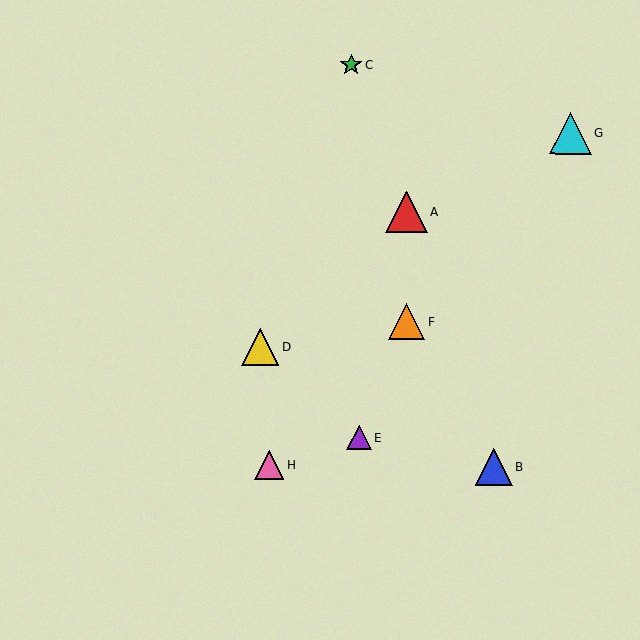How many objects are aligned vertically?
2 objects (A, F) are aligned vertically.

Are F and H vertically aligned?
No, F is at x≈407 and H is at x≈269.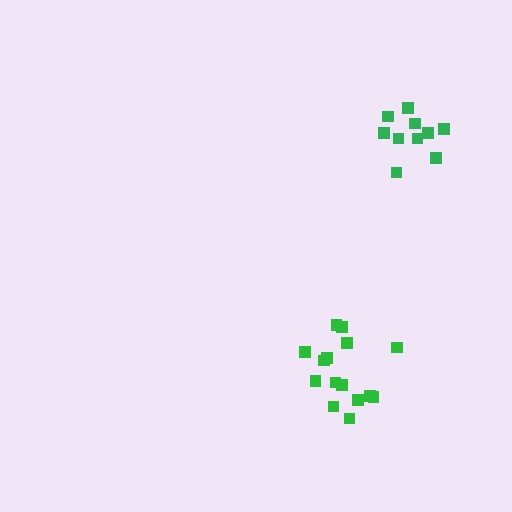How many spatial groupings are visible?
There are 2 spatial groupings.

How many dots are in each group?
Group 1: 15 dots, Group 2: 10 dots (25 total).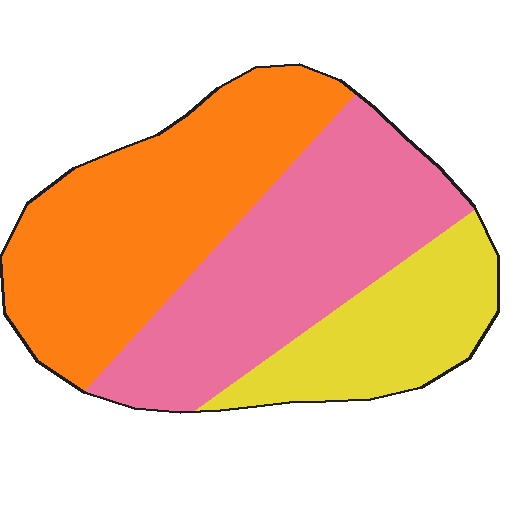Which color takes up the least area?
Yellow, at roughly 20%.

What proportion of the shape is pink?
Pink takes up between a third and a half of the shape.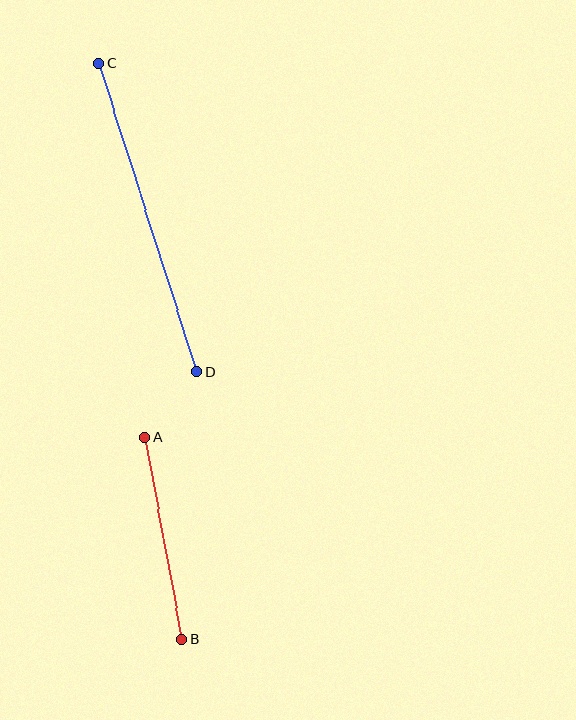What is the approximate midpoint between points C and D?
The midpoint is at approximately (148, 218) pixels.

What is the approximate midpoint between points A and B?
The midpoint is at approximately (164, 538) pixels.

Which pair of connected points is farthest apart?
Points C and D are farthest apart.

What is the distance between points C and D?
The distance is approximately 324 pixels.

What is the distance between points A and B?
The distance is approximately 206 pixels.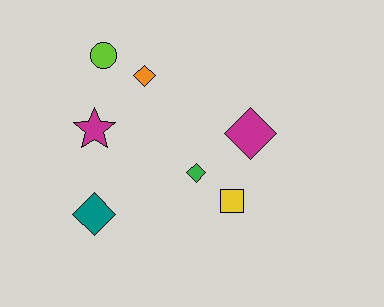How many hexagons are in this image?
There are no hexagons.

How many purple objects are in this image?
There are no purple objects.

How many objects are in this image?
There are 7 objects.